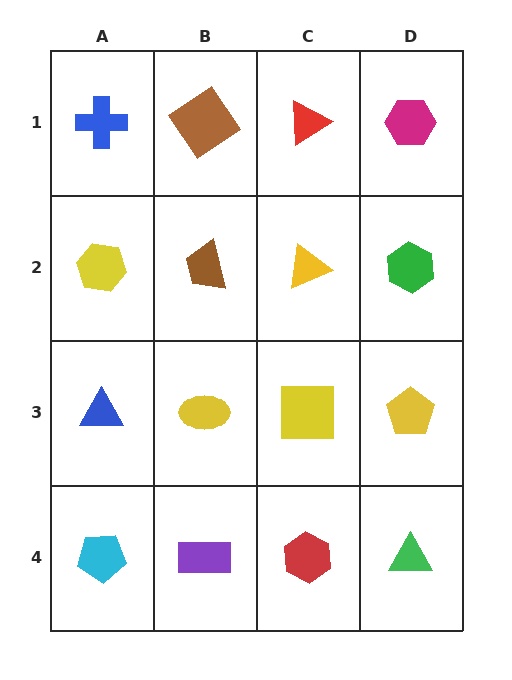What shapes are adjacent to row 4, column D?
A yellow pentagon (row 3, column D), a red hexagon (row 4, column C).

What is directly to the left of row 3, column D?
A yellow square.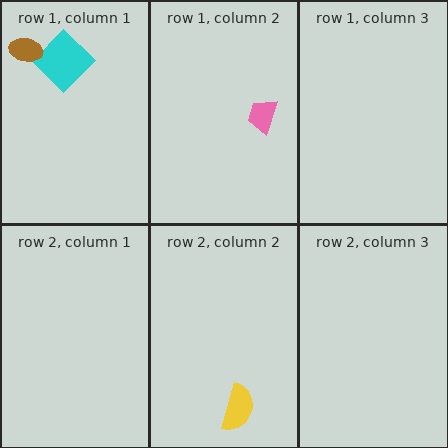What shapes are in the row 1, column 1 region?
The cyan diamond, the brown ellipse.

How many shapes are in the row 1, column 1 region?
2.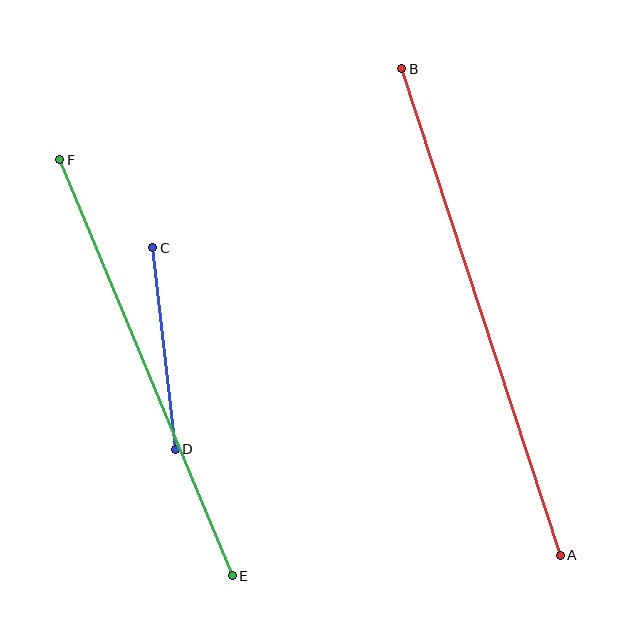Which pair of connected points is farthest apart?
Points A and B are farthest apart.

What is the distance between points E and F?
The distance is approximately 450 pixels.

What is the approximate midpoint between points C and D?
The midpoint is at approximately (164, 348) pixels.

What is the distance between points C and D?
The distance is approximately 203 pixels.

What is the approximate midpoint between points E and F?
The midpoint is at approximately (146, 368) pixels.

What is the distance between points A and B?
The distance is approximately 512 pixels.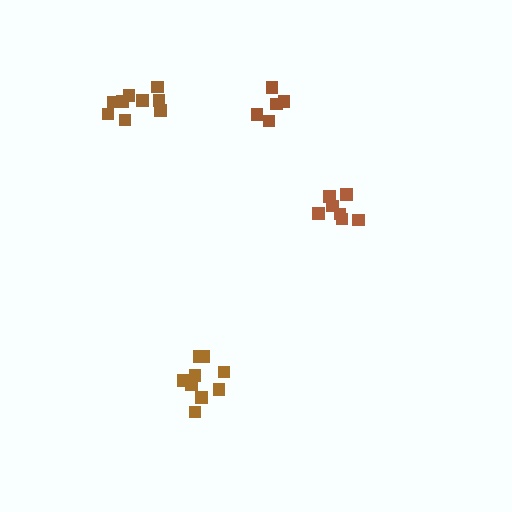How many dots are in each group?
Group 1: 10 dots, Group 2: 5 dots, Group 3: 7 dots, Group 4: 9 dots (31 total).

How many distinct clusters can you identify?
There are 4 distinct clusters.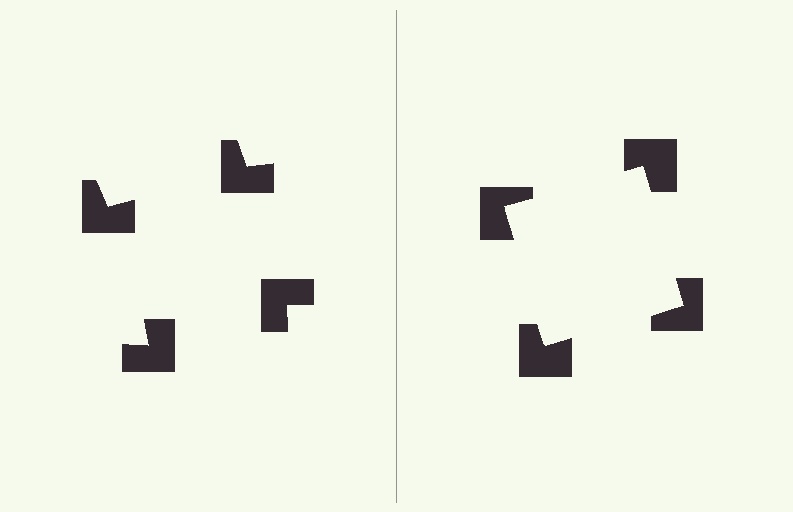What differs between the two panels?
The notched squares are positioned identically on both sides; only the wedge orientations differ. On the right they align to a square; on the left they are misaligned.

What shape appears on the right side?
An illusory square.